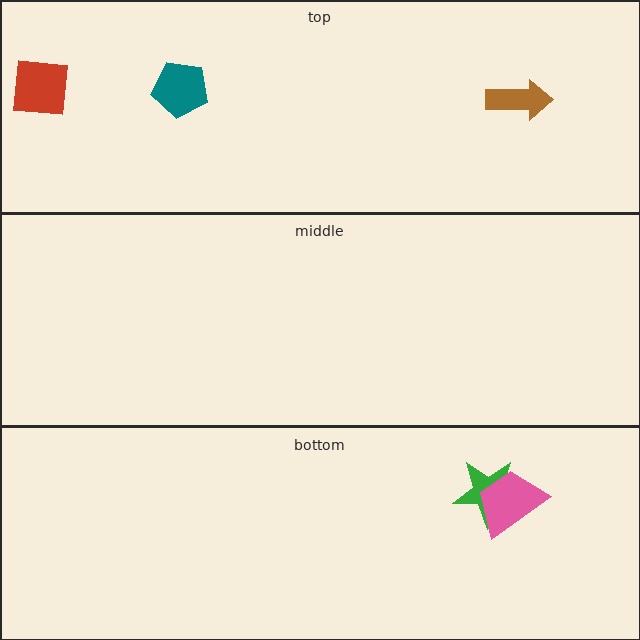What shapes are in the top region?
The red square, the teal pentagon, the brown arrow.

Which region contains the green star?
The bottom region.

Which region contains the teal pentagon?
The top region.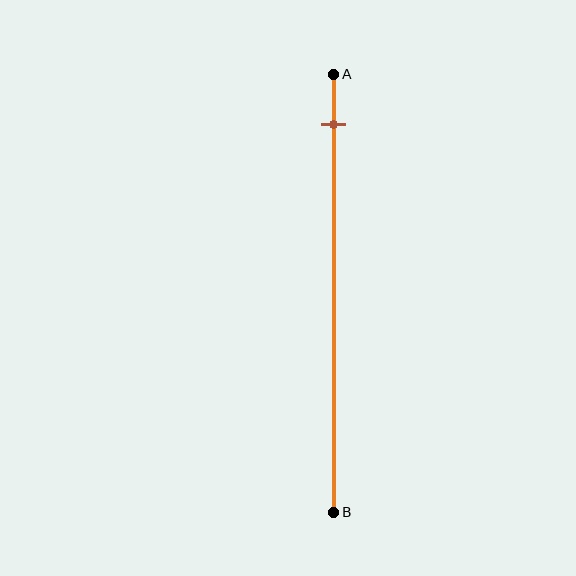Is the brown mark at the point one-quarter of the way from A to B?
No, the mark is at about 10% from A, not at the 25% one-quarter point.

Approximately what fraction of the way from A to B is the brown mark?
The brown mark is approximately 10% of the way from A to B.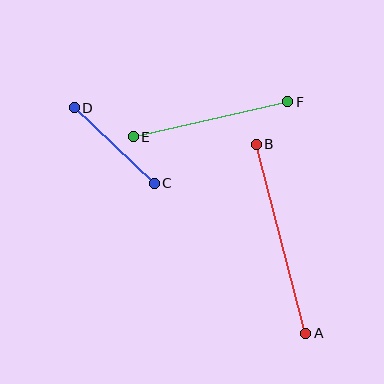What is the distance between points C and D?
The distance is approximately 110 pixels.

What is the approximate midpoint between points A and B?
The midpoint is at approximately (281, 239) pixels.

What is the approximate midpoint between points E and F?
The midpoint is at approximately (210, 119) pixels.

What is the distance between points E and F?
The distance is approximately 158 pixels.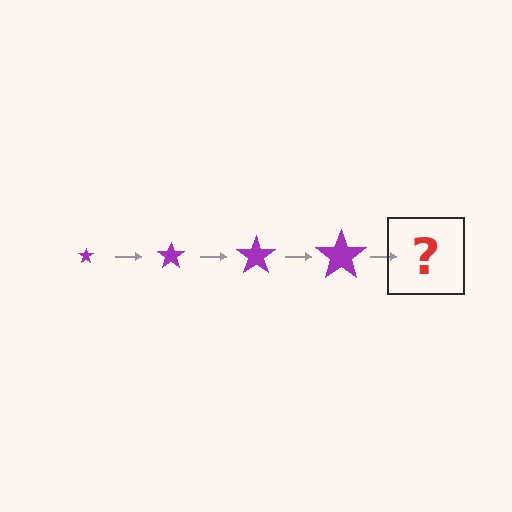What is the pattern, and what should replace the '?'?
The pattern is that the star gets progressively larger each step. The '?' should be a purple star, larger than the previous one.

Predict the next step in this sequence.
The next step is a purple star, larger than the previous one.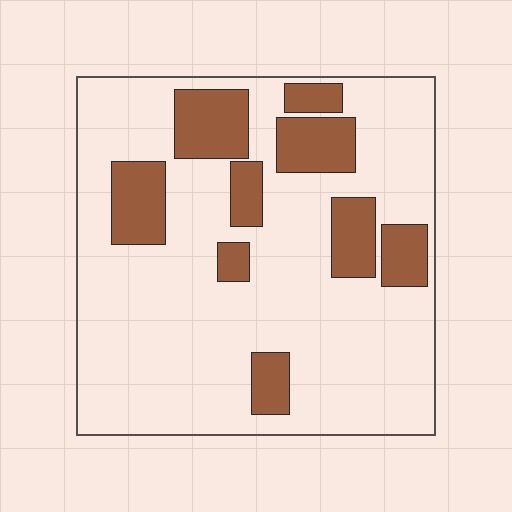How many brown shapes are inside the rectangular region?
9.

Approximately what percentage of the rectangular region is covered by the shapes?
Approximately 20%.